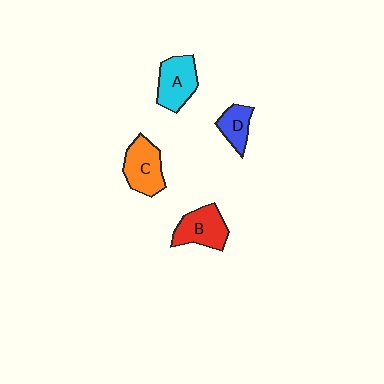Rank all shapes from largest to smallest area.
From largest to smallest: C (orange), A (cyan), B (red), D (blue).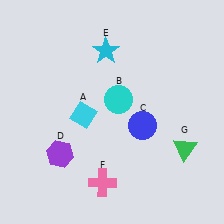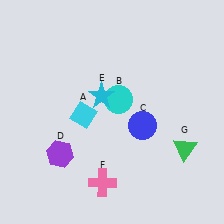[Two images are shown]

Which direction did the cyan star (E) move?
The cyan star (E) moved down.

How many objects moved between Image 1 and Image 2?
1 object moved between the two images.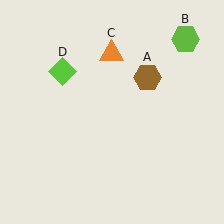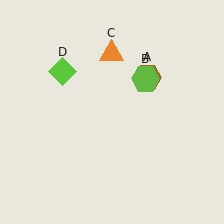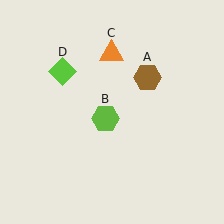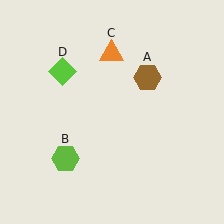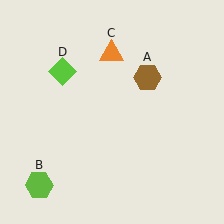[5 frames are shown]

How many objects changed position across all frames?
1 object changed position: lime hexagon (object B).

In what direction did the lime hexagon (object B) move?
The lime hexagon (object B) moved down and to the left.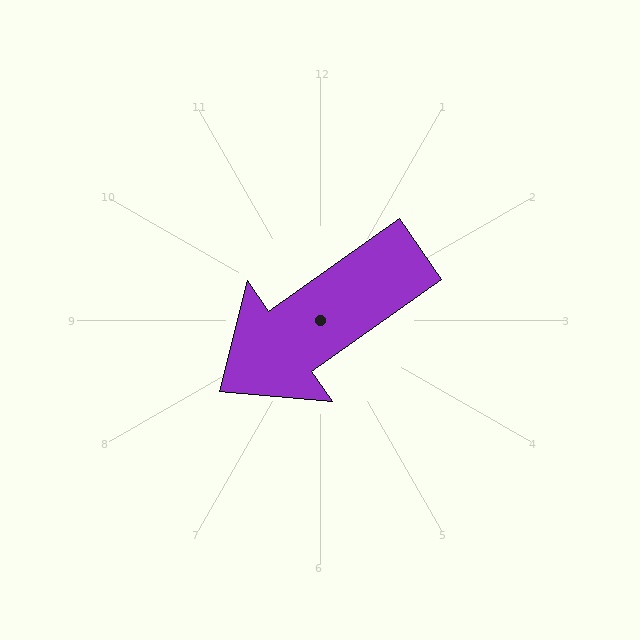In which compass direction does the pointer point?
Southwest.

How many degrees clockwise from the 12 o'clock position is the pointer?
Approximately 235 degrees.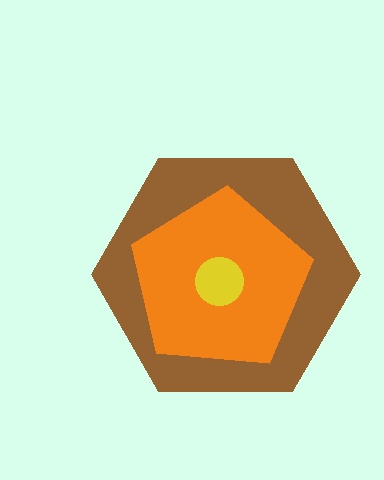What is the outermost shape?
The brown hexagon.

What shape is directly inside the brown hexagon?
The orange pentagon.